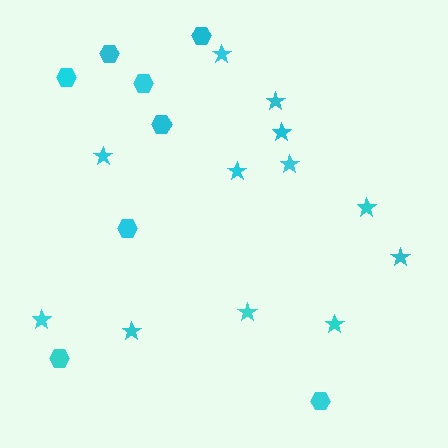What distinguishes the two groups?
There are 2 groups: one group of hexagons (8) and one group of stars (12).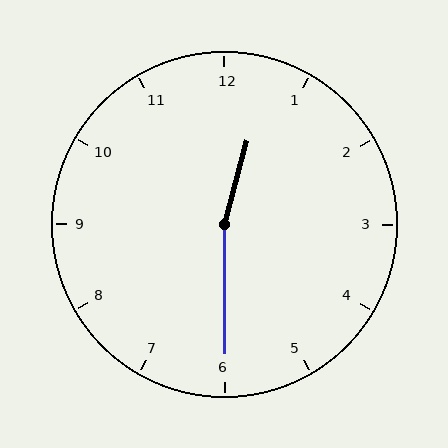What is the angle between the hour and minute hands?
Approximately 165 degrees.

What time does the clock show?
12:30.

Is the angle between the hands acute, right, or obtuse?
It is obtuse.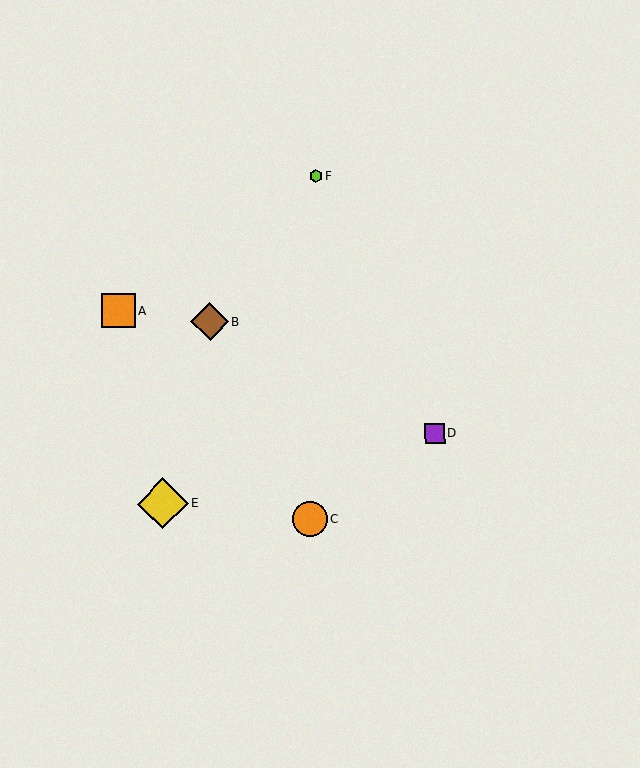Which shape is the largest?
The yellow diamond (labeled E) is the largest.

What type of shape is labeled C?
Shape C is an orange circle.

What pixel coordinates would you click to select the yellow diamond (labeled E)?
Click at (163, 504) to select the yellow diamond E.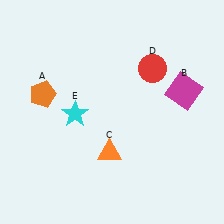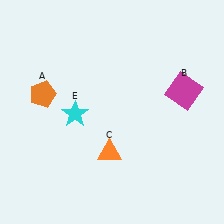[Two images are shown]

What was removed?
The red circle (D) was removed in Image 2.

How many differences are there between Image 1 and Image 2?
There is 1 difference between the two images.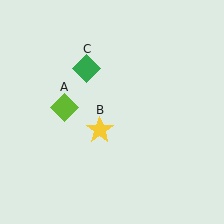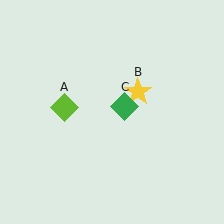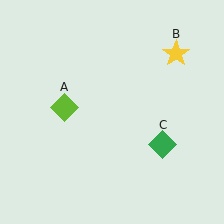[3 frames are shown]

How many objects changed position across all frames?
2 objects changed position: yellow star (object B), green diamond (object C).